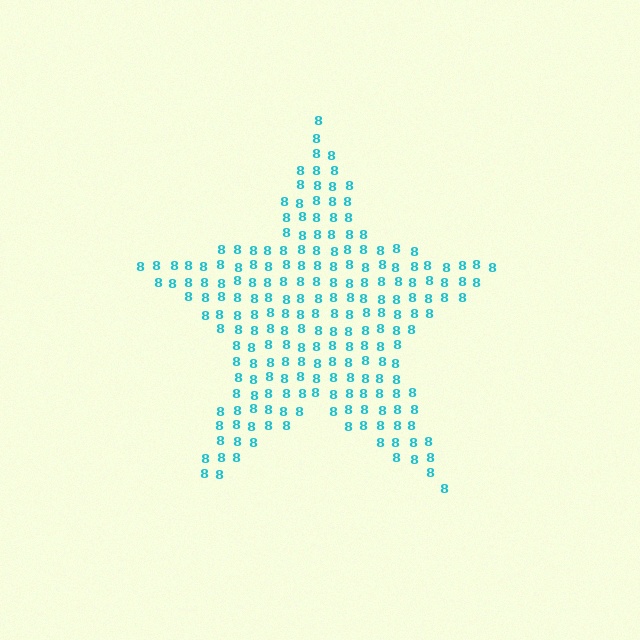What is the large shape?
The large shape is a star.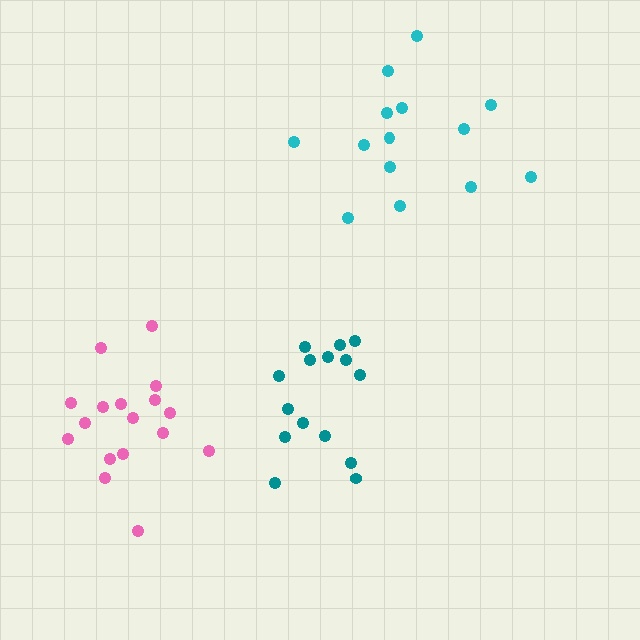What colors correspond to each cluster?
The clusters are colored: teal, pink, cyan.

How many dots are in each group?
Group 1: 15 dots, Group 2: 17 dots, Group 3: 14 dots (46 total).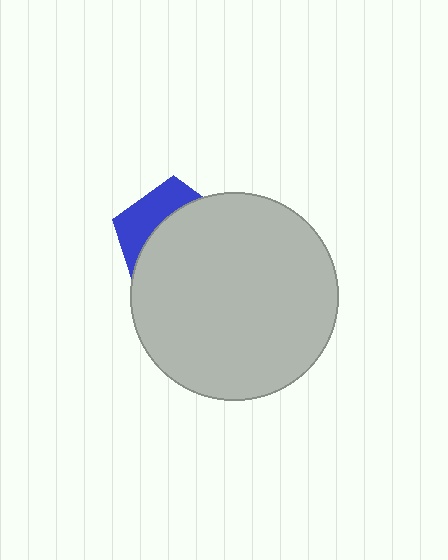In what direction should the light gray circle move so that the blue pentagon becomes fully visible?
The light gray circle should move toward the lower-right. That is the shortest direction to clear the overlap and leave the blue pentagon fully visible.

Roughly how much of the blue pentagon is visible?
A small part of it is visible (roughly 32%).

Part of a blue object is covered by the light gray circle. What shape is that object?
It is a pentagon.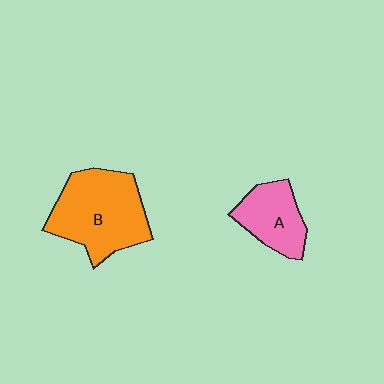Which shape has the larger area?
Shape B (orange).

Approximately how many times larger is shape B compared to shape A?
Approximately 1.8 times.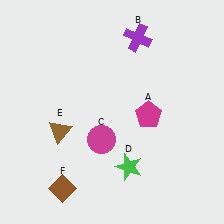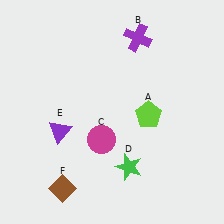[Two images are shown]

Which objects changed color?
A changed from magenta to lime. E changed from brown to purple.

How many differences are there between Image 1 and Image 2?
There are 2 differences between the two images.